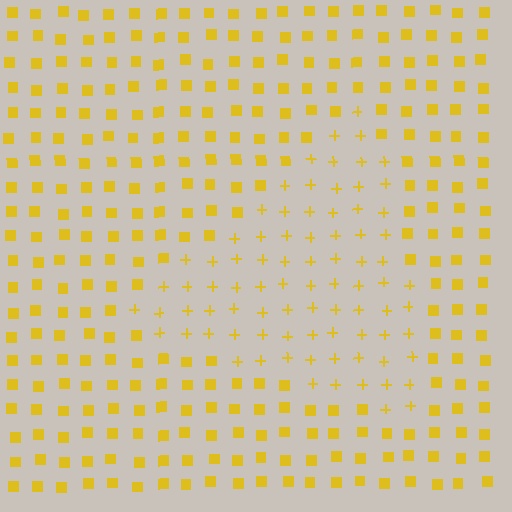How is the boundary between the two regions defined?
The boundary is defined by a change in element shape: plus signs inside vs. squares outside. All elements share the same color and spacing.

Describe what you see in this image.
The image is filled with small yellow elements arranged in a uniform grid. A triangle-shaped region contains plus signs, while the surrounding area contains squares. The boundary is defined purely by the change in element shape.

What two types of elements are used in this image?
The image uses plus signs inside the triangle region and squares outside it.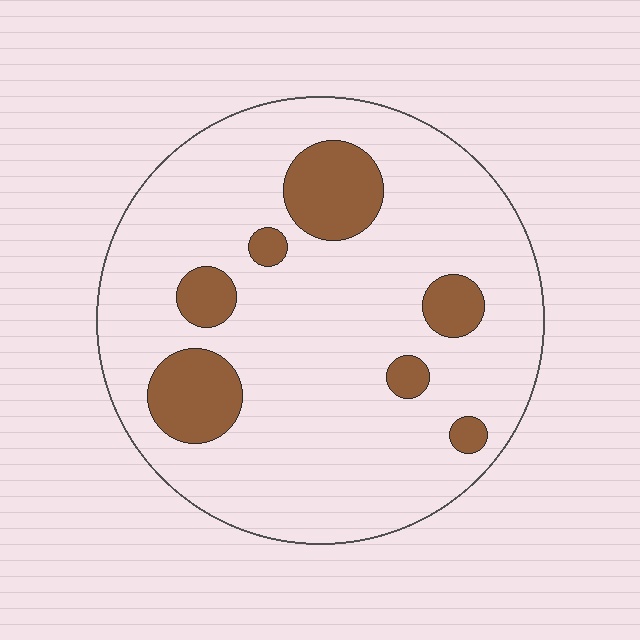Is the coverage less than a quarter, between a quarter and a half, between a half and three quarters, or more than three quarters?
Less than a quarter.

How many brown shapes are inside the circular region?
7.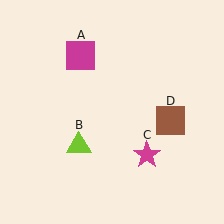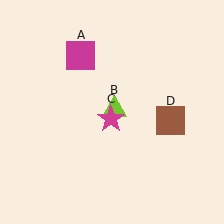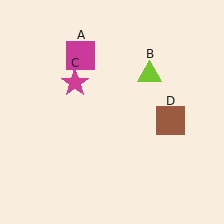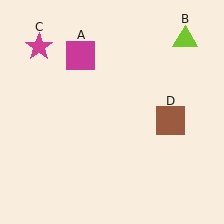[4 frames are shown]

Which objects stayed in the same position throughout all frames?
Magenta square (object A) and brown square (object D) remained stationary.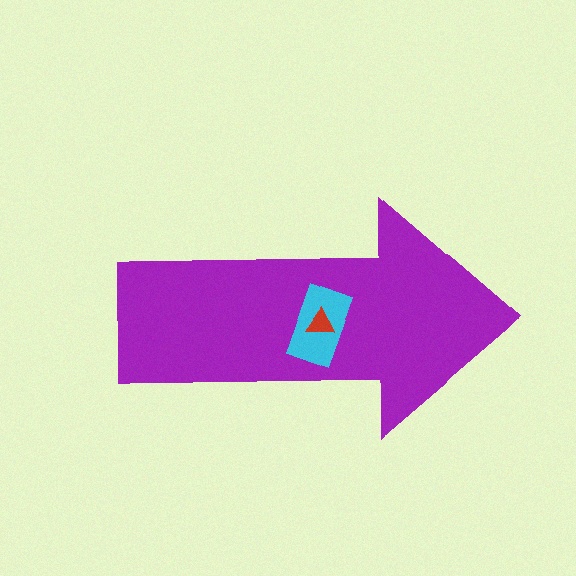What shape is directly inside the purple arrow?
The cyan rectangle.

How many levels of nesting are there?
3.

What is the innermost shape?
The red triangle.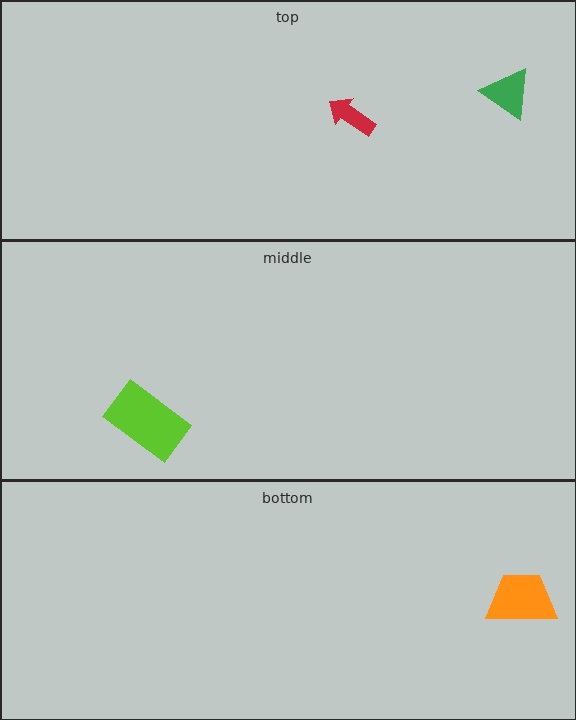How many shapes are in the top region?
2.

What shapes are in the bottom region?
The orange trapezoid.